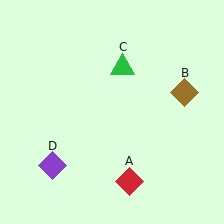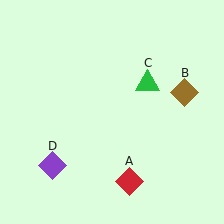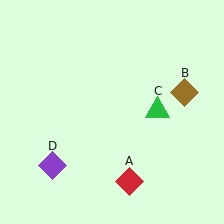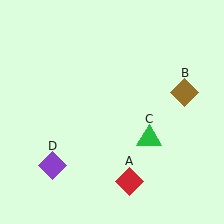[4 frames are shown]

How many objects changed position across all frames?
1 object changed position: green triangle (object C).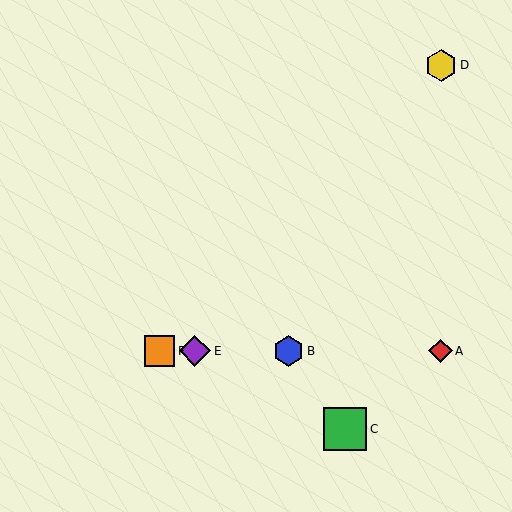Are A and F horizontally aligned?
Yes, both are at y≈351.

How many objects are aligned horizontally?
4 objects (A, B, E, F) are aligned horizontally.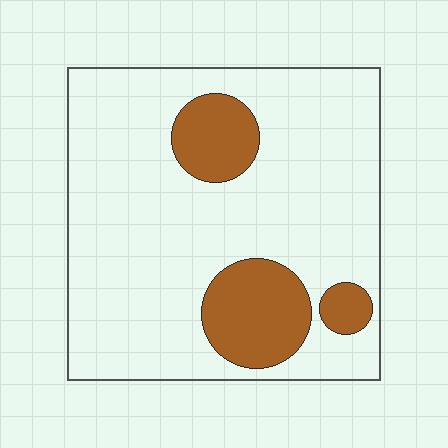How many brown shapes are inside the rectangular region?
3.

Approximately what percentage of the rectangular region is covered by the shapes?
Approximately 20%.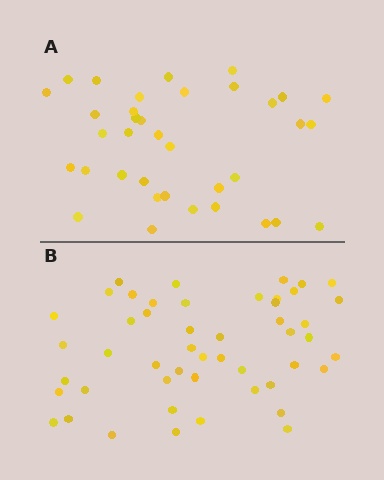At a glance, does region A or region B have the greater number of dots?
Region B (the bottom region) has more dots.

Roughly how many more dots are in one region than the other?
Region B has approximately 15 more dots than region A.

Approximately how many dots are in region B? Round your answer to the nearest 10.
About 50 dots. (The exact count is 49, which rounds to 50.)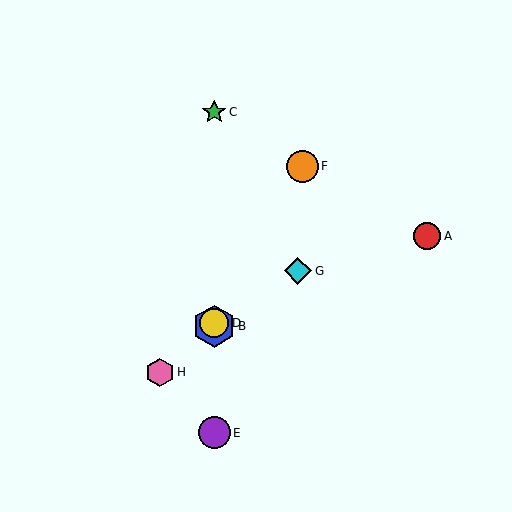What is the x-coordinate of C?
Object C is at x≈214.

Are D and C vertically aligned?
Yes, both are at x≈214.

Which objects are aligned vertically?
Objects B, C, D, E are aligned vertically.